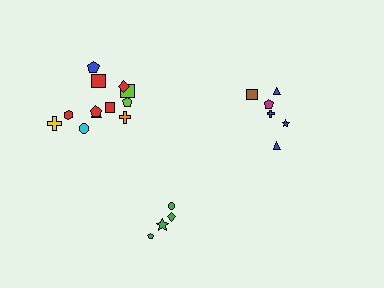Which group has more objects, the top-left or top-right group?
The top-left group.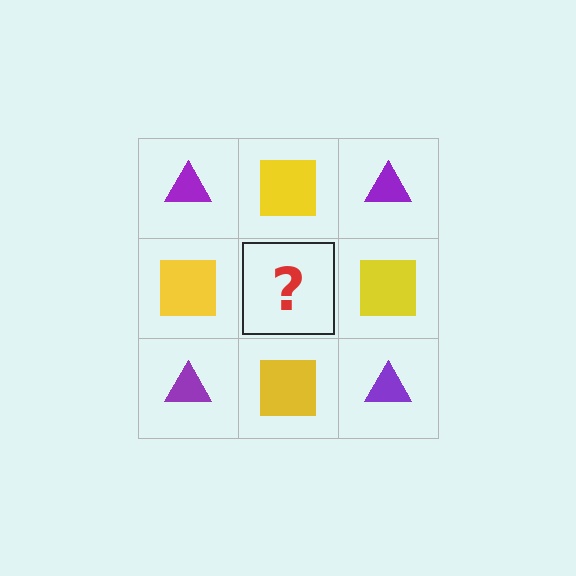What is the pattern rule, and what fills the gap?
The rule is that it alternates purple triangle and yellow square in a checkerboard pattern. The gap should be filled with a purple triangle.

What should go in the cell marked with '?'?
The missing cell should contain a purple triangle.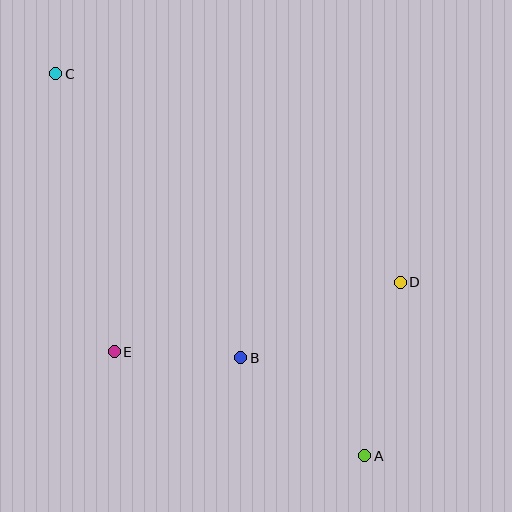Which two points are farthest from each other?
Points A and C are farthest from each other.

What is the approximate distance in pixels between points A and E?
The distance between A and E is approximately 271 pixels.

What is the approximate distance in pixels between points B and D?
The distance between B and D is approximately 177 pixels.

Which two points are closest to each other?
Points B and E are closest to each other.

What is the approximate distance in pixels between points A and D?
The distance between A and D is approximately 177 pixels.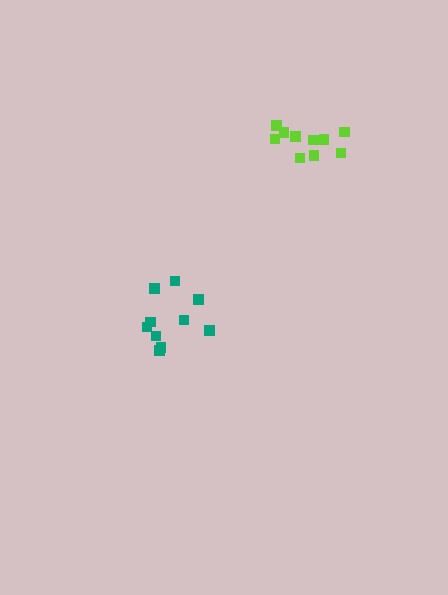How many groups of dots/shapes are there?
There are 2 groups.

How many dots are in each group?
Group 1: 10 dots, Group 2: 10 dots (20 total).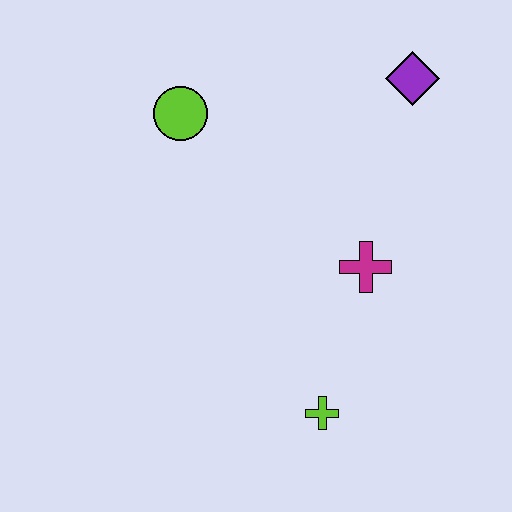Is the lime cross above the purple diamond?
No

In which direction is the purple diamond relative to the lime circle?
The purple diamond is to the right of the lime circle.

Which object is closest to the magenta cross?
The lime cross is closest to the magenta cross.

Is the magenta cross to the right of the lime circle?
Yes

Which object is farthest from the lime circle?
The lime cross is farthest from the lime circle.